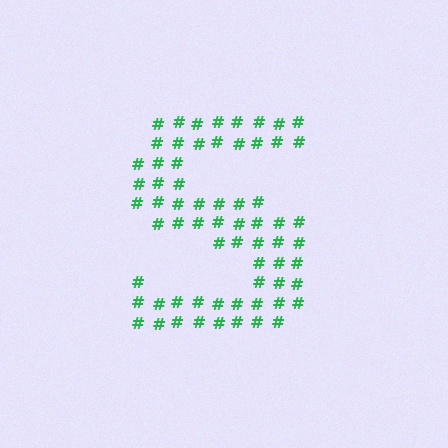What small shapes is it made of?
It is made of small hash symbols.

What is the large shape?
The large shape is the letter S.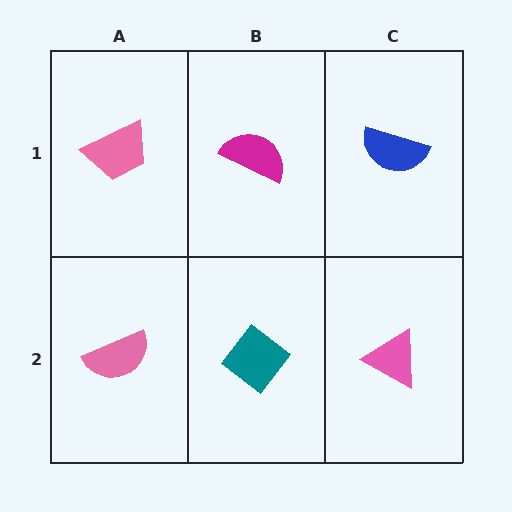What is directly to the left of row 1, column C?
A magenta semicircle.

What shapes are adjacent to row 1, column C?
A pink triangle (row 2, column C), a magenta semicircle (row 1, column B).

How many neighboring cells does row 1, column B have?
3.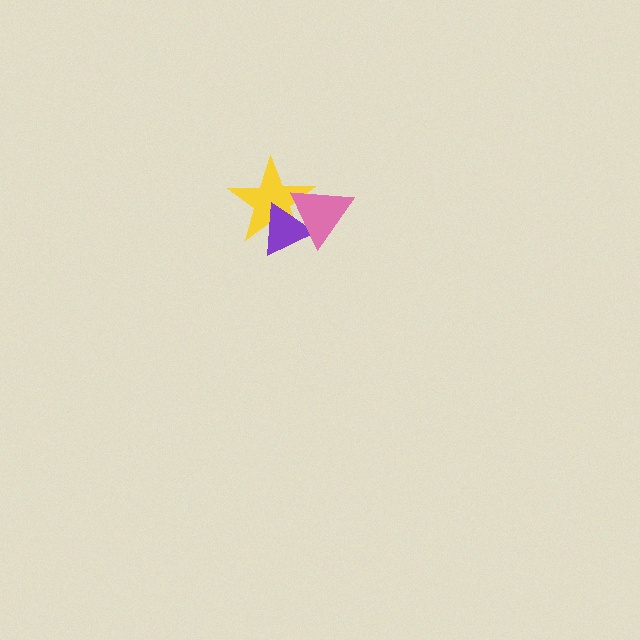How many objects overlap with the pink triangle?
2 objects overlap with the pink triangle.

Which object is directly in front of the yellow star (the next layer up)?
The purple triangle is directly in front of the yellow star.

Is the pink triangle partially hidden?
No, no other shape covers it.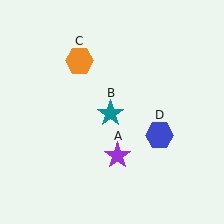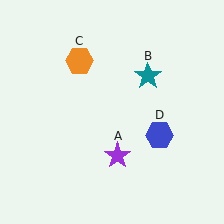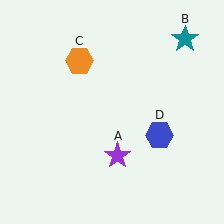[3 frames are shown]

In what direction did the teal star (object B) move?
The teal star (object B) moved up and to the right.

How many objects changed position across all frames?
1 object changed position: teal star (object B).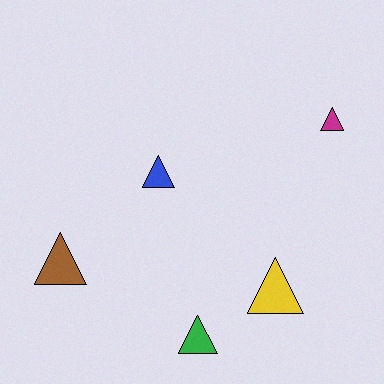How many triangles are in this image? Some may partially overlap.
There are 5 triangles.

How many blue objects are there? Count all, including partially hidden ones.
There is 1 blue object.